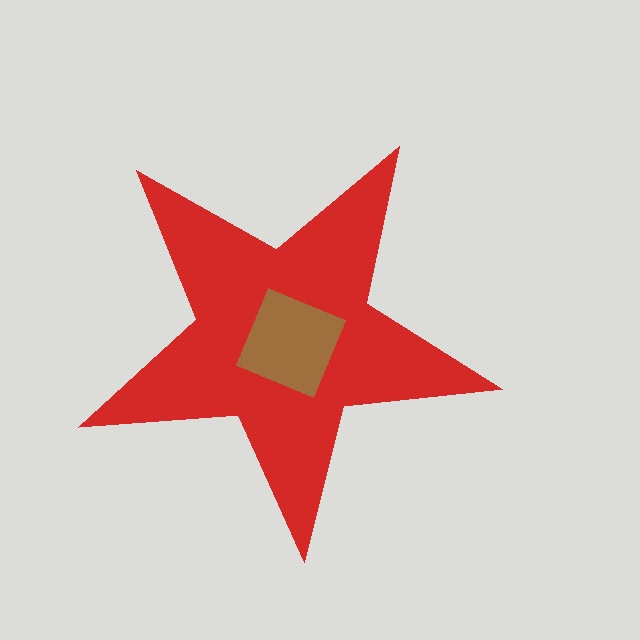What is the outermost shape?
The red star.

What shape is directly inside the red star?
The brown diamond.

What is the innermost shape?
The brown diamond.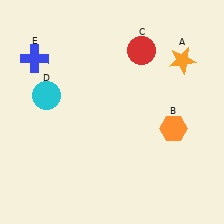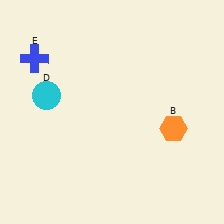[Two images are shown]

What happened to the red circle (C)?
The red circle (C) was removed in Image 2. It was in the top-right area of Image 1.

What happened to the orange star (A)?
The orange star (A) was removed in Image 2. It was in the top-right area of Image 1.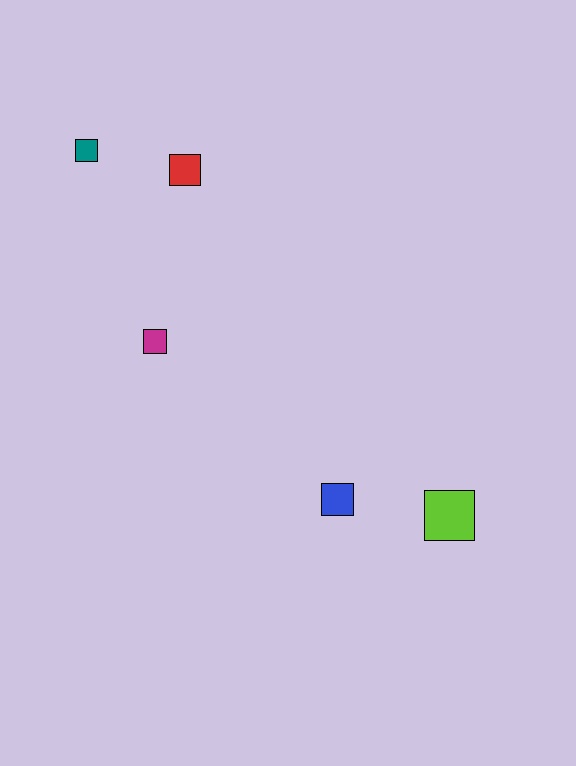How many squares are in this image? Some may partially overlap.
There are 5 squares.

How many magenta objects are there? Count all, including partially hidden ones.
There is 1 magenta object.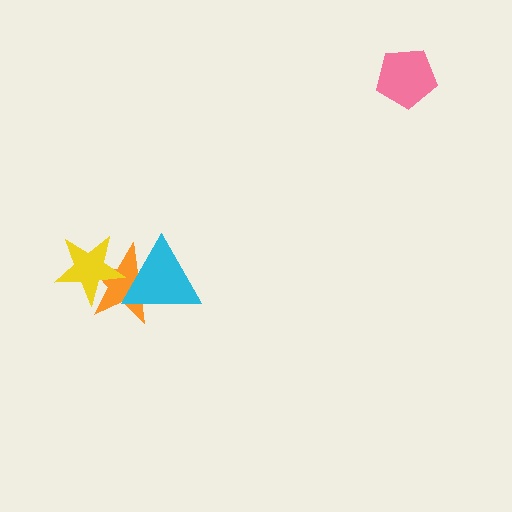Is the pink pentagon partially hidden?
No, no other shape covers it.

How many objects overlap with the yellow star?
2 objects overlap with the yellow star.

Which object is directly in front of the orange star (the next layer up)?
The cyan triangle is directly in front of the orange star.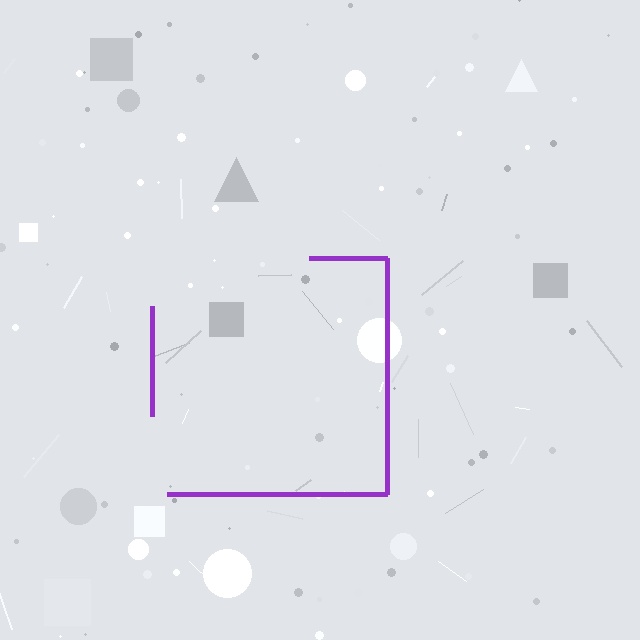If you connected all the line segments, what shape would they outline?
They would outline a square.